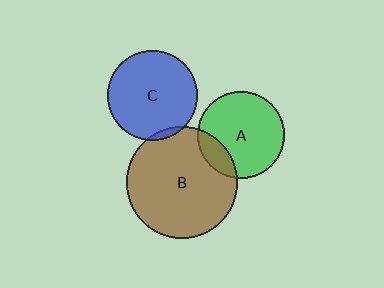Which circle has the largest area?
Circle B (brown).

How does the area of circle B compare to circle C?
Approximately 1.5 times.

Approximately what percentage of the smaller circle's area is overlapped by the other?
Approximately 15%.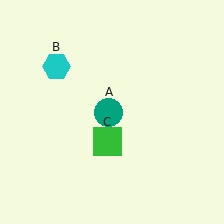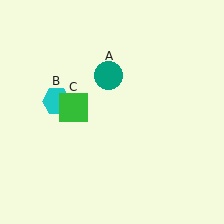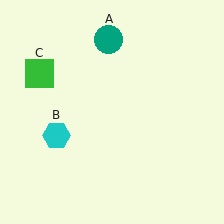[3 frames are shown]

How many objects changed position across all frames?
3 objects changed position: teal circle (object A), cyan hexagon (object B), green square (object C).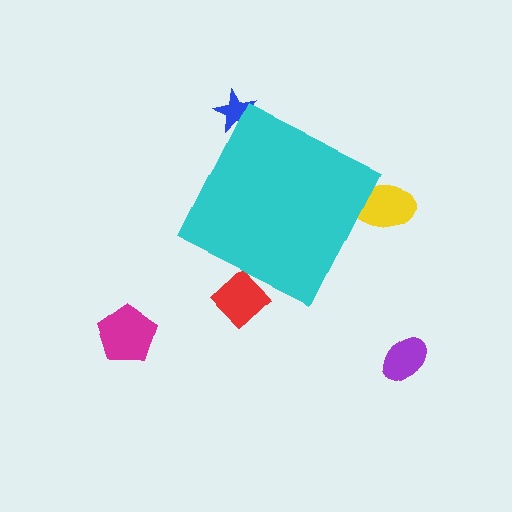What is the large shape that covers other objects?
A cyan diamond.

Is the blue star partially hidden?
Yes, the blue star is partially hidden behind the cyan diamond.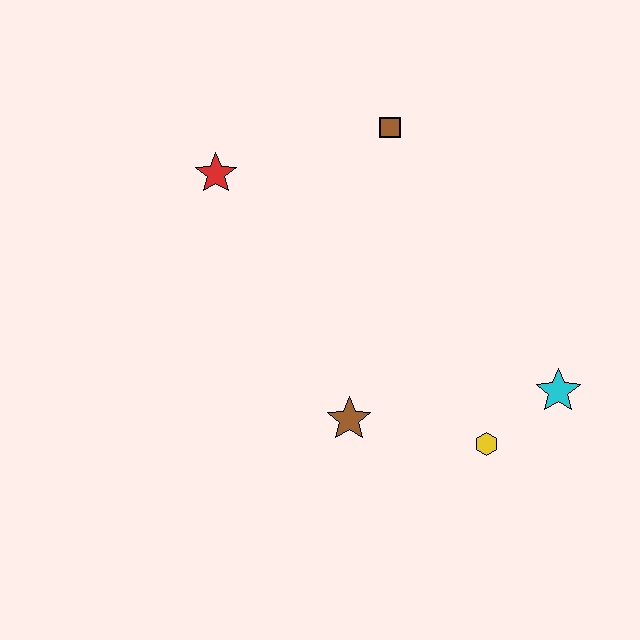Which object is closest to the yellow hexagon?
The cyan star is closest to the yellow hexagon.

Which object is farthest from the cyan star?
The red star is farthest from the cyan star.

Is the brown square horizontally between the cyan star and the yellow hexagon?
No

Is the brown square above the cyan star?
Yes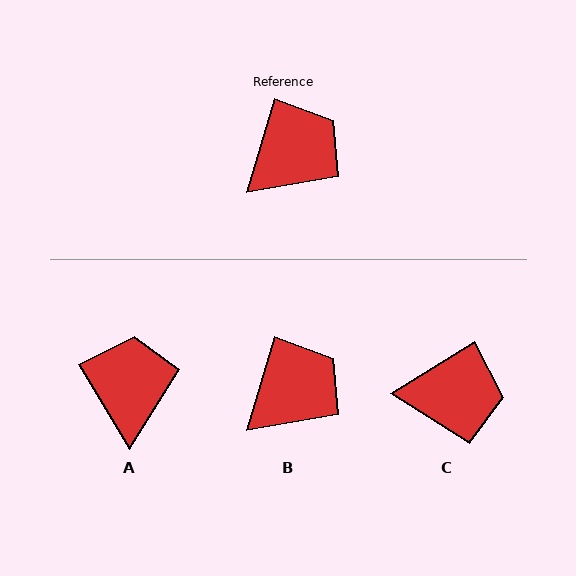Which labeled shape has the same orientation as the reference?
B.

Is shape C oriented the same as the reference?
No, it is off by about 42 degrees.